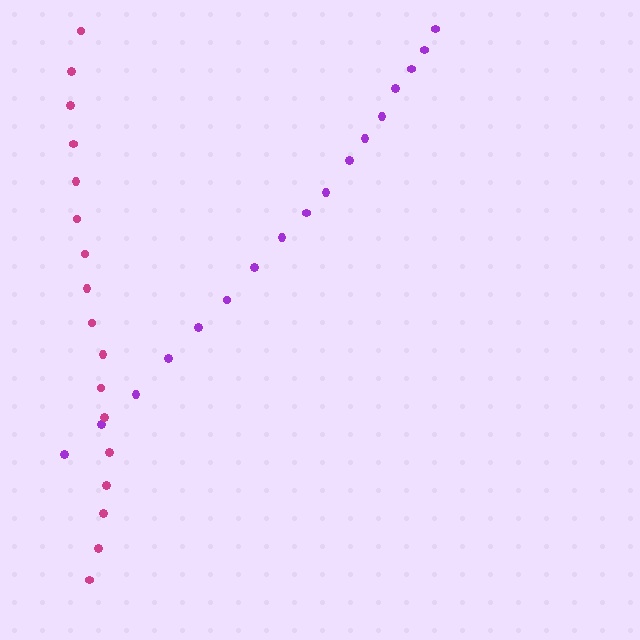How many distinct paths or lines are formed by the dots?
There are 2 distinct paths.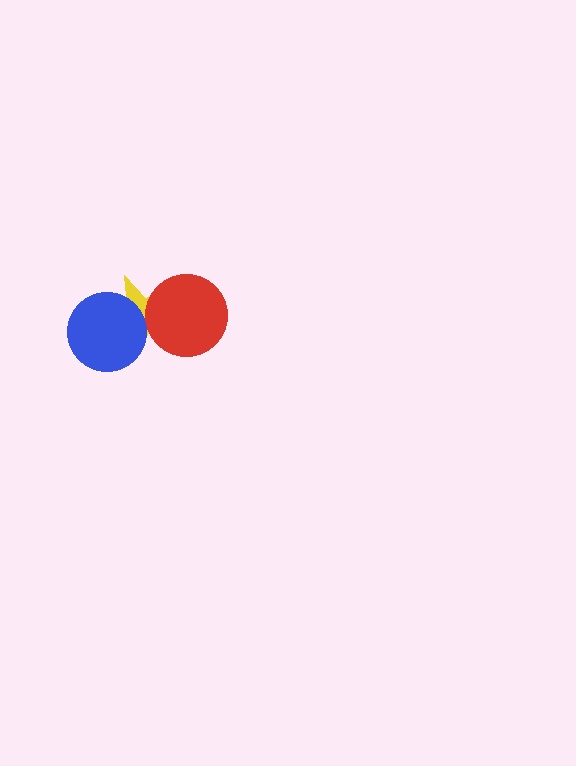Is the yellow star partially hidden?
Yes, it is partially covered by another shape.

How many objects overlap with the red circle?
1 object overlaps with the red circle.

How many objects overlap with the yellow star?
2 objects overlap with the yellow star.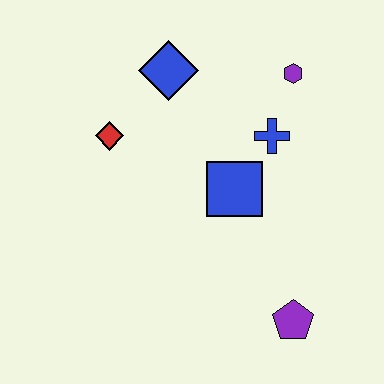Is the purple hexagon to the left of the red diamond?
No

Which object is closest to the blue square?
The blue cross is closest to the blue square.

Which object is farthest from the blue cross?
The purple pentagon is farthest from the blue cross.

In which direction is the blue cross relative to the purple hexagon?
The blue cross is below the purple hexagon.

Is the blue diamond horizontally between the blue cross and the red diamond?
Yes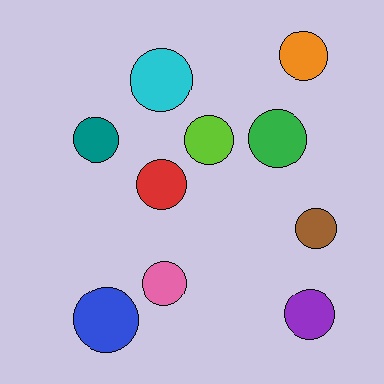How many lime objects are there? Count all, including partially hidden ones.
There is 1 lime object.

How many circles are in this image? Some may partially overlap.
There are 10 circles.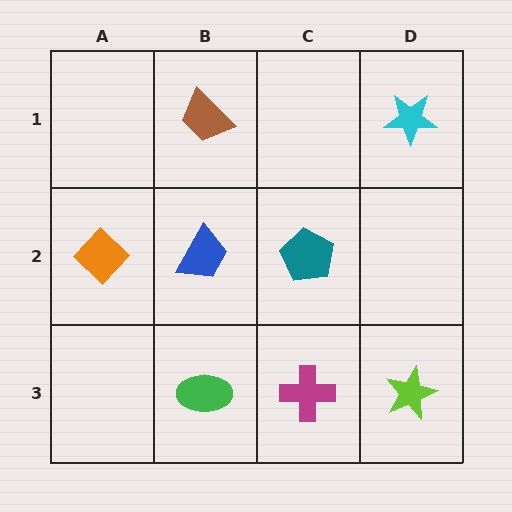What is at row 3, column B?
A green ellipse.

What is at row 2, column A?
An orange diamond.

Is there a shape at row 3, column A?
No, that cell is empty.